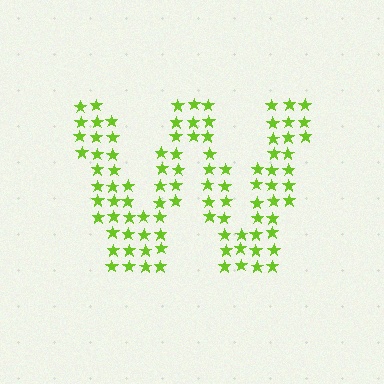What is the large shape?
The large shape is the letter W.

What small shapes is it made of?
It is made of small stars.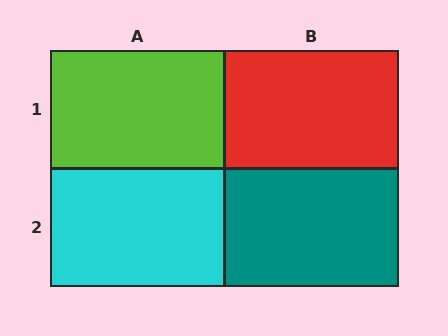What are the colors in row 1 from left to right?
Lime, red.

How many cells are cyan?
1 cell is cyan.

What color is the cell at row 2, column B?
Teal.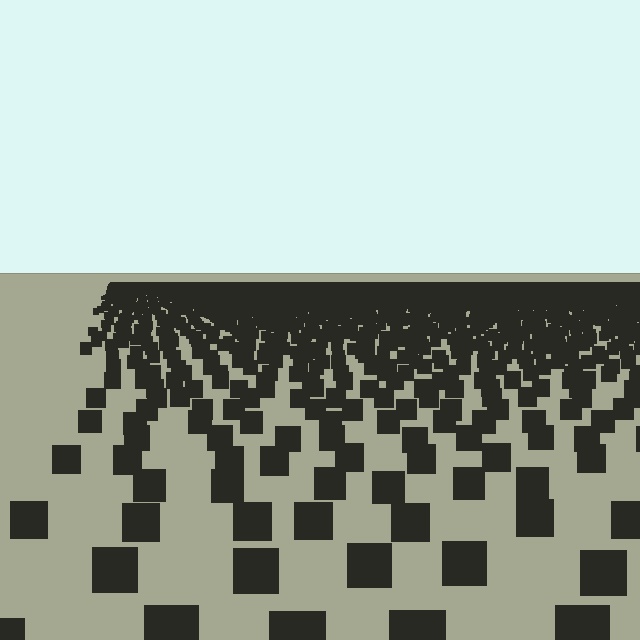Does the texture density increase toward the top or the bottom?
Density increases toward the top.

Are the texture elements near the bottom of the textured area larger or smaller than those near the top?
Larger. Near the bottom, elements are closer to the viewer and appear at a bigger on-screen size.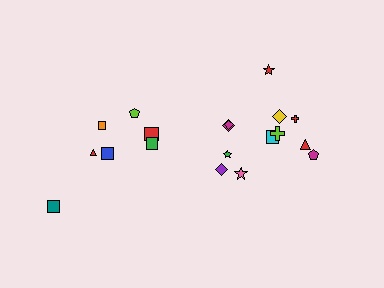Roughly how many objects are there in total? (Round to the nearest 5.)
Roughly 20 objects in total.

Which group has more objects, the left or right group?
The right group.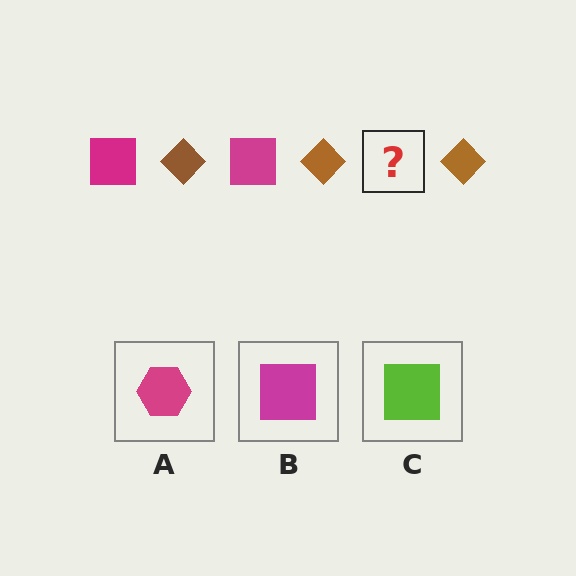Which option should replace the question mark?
Option B.